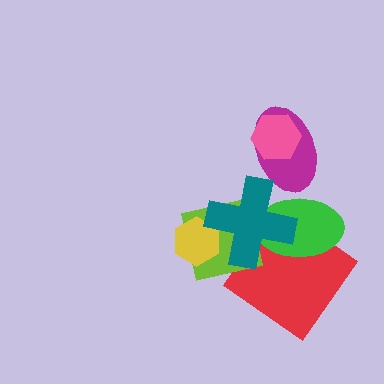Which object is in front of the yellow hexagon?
The teal cross is in front of the yellow hexagon.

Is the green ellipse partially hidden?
Yes, it is partially covered by another shape.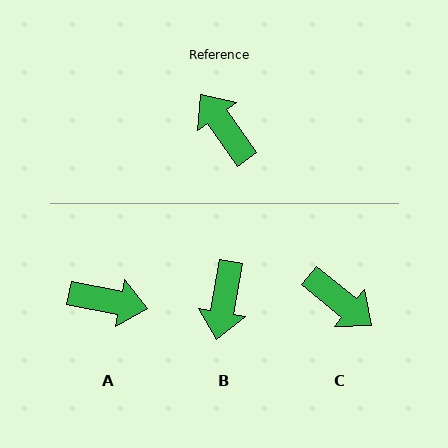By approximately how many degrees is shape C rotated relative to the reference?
Approximately 164 degrees clockwise.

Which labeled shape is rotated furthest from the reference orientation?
C, about 164 degrees away.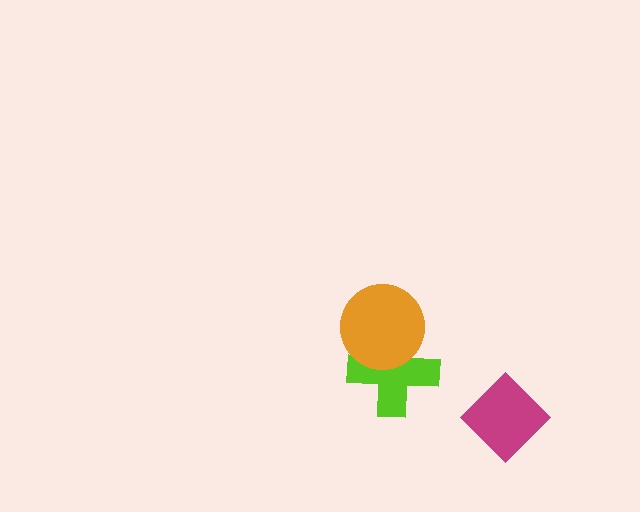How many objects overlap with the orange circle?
1 object overlaps with the orange circle.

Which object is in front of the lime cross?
The orange circle is in front of the lime cross.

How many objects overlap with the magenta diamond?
0 objects overlap with the magenta diamond.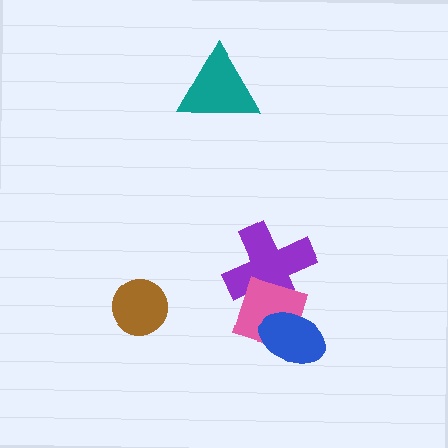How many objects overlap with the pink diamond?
2 objects overlap with the pink diamond.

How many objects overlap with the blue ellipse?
2 objects overlap with the blue ellipse.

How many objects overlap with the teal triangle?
0 objects overlap with the teal triangle.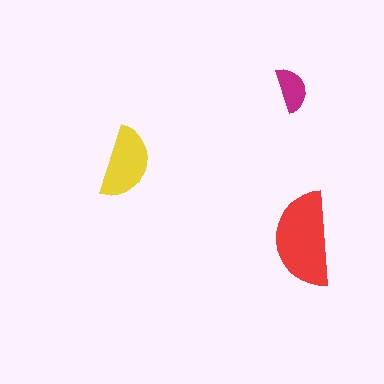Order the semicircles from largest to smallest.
the red one, the yellow one, the magenta one.